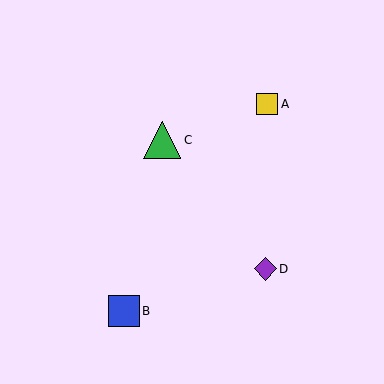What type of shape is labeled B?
Shape B is a blue square.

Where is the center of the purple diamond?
The center of the purple diamond is at (265, 269).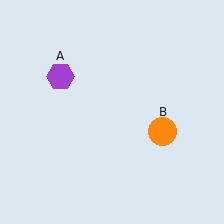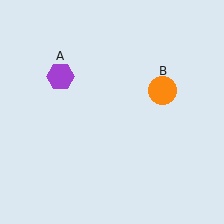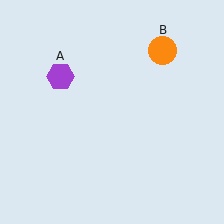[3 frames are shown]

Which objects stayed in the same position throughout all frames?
Purple hexagon (object A) remained stationary.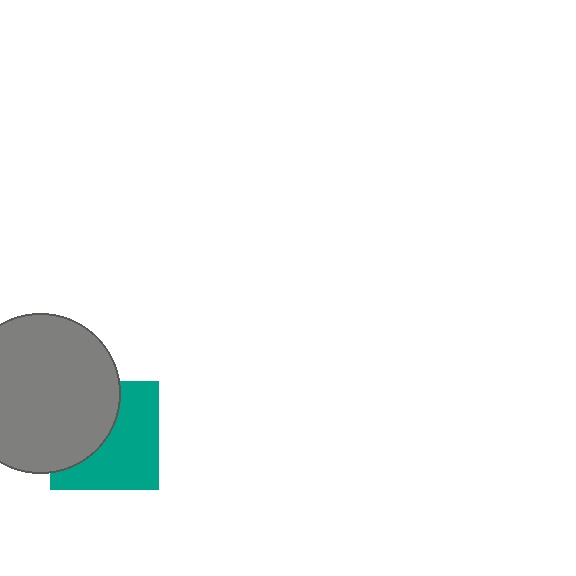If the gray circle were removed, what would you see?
You would see the complete teal square.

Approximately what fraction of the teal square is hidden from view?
Roughly 44% of the teal square is hidden behind the gray circle.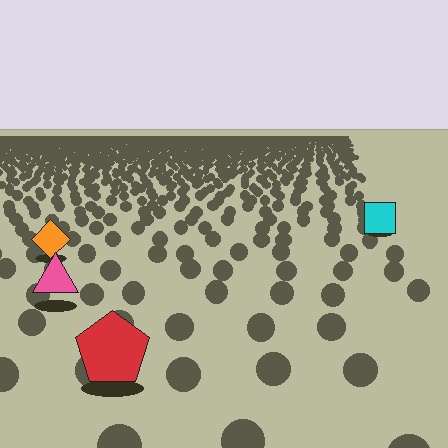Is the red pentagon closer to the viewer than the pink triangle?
Yes. The red pentagon is closer — you can tell from the texture gradient: the ground texture is coarser near it.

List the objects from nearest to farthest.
From nearest to farthest: the red pentagon, the pink triangle, the orange diamond, the cyan square.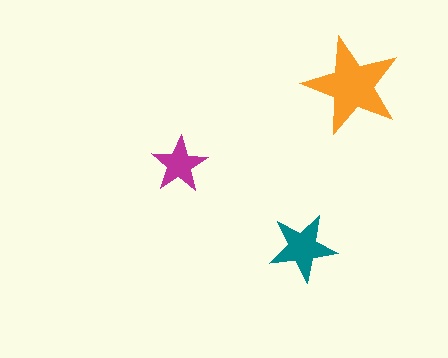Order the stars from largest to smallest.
the orange one, the teal one, the magenta one.